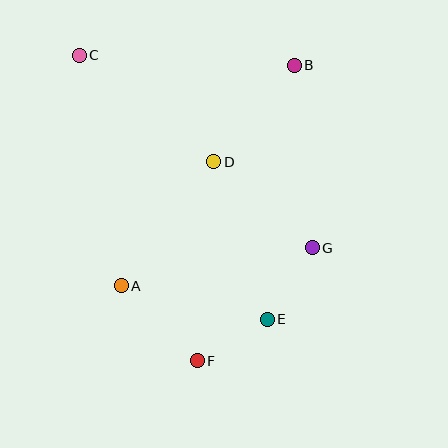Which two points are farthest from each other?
Points C and F are farthest from each other.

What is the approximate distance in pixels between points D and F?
The distance between D and F is approximately 200 pixels.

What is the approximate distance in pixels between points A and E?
The distance between A and E is approximately 150 pixels.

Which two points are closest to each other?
Points E and F are closest to each other.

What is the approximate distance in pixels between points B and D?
The distance between B and D is approximately 126 pixels.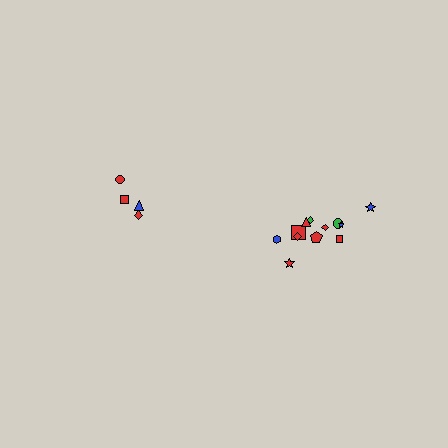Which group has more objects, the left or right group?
The right group.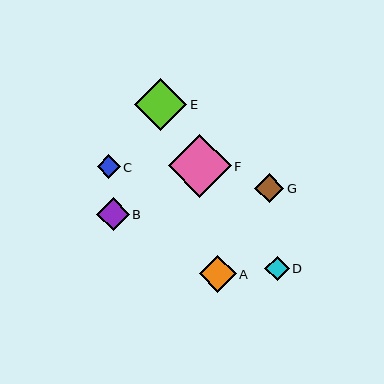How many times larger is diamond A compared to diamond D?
Diamond A is approximately 1.5 times the size of diamond D.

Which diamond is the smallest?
Diamond C is the smallest with a size of approximately 23 pixels.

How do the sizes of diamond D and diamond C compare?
Diamond D and diamond C are approximately the same size.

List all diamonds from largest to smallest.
From largest to smallest: F, E, A, B, G, D, C.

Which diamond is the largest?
Diamond F is the largest with a size of approximately 63 pixels.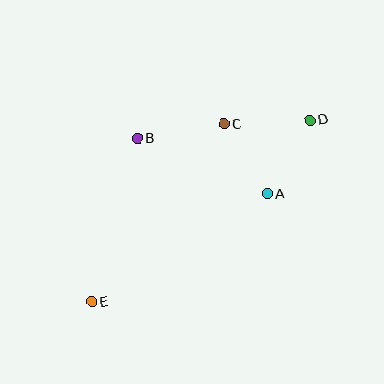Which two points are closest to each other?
Points A and C are closest to each other.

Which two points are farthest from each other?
Points D and E are farthest from each other.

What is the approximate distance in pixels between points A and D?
The distance between A and D is approximately 85 pixels.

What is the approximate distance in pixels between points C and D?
The distance between C and D is approximately 86 pixels.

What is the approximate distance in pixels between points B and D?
The distance between B and D is approximately 173 pixels.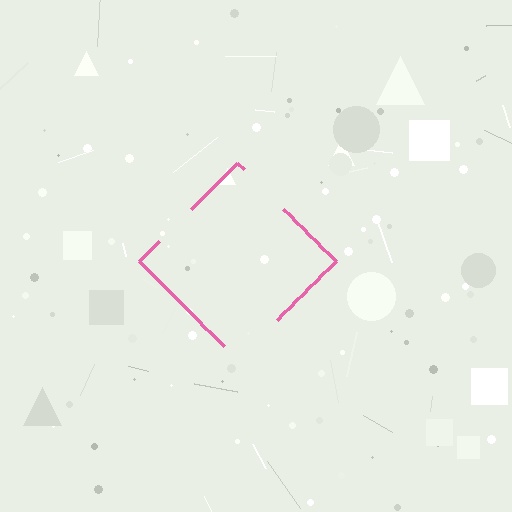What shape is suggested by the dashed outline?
The dashed outline suggests a diamond.